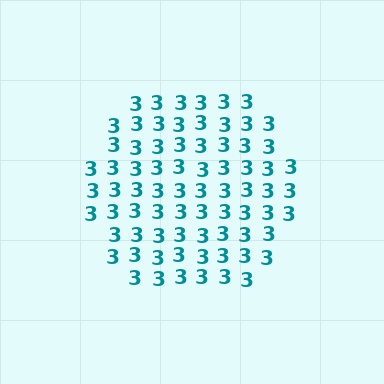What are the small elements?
The small elements are digit 3's.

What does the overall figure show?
The overall figure shows a hexagon.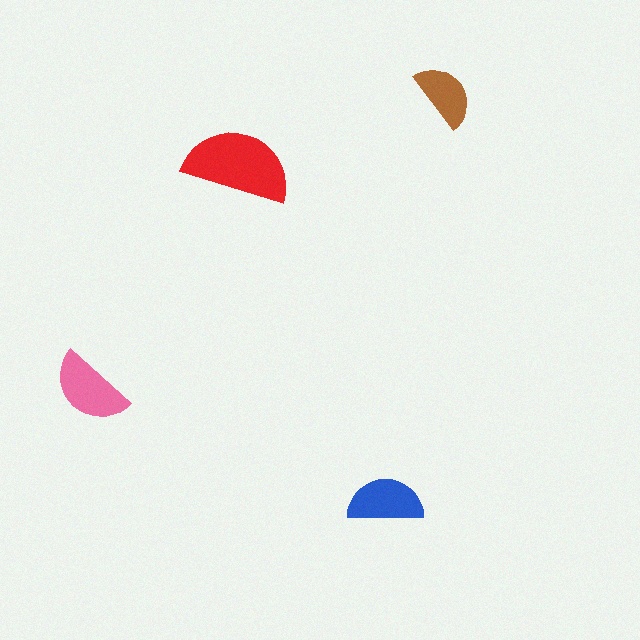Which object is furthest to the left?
The pink semicircle is leftmost.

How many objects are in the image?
There are 4 objects in the image.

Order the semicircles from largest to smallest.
the red one, the pink one, the blue one, the brown one.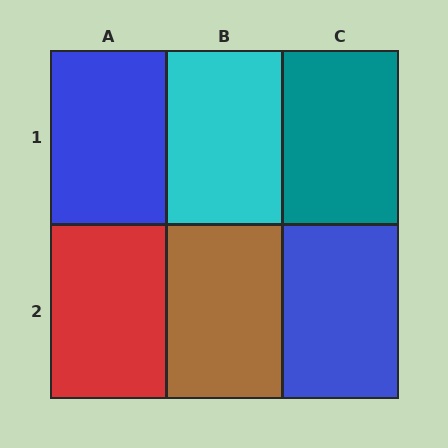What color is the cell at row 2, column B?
Brown.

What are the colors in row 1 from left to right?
Blue, cyan, teal.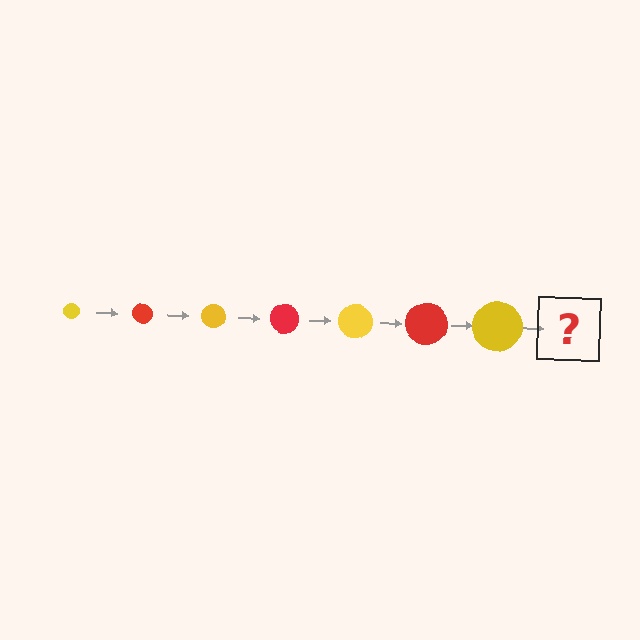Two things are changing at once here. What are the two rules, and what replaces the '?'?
The two rules are that the circle grows larger each step and the color cycles through yellow and red. The '?' should be a red circle, larger than the previous one.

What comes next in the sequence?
The next element should be a red circle, larger than the previous one.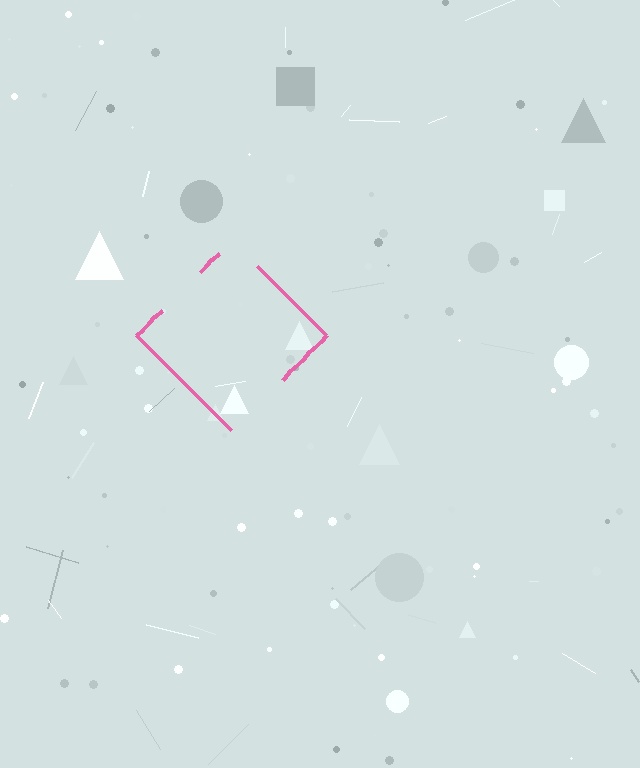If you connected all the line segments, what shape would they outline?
They would outline a diamond.